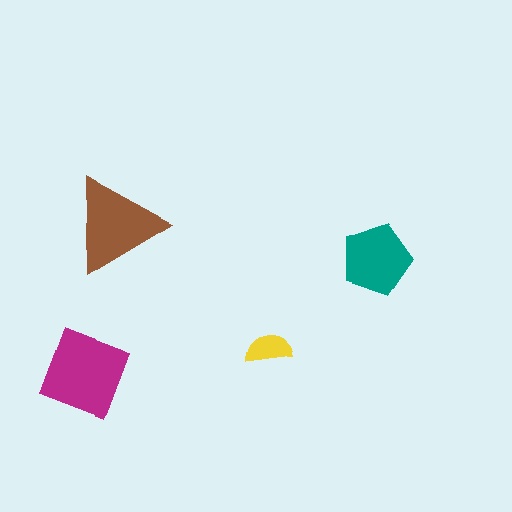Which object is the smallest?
The yellow semicircle.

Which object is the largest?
The magenta square.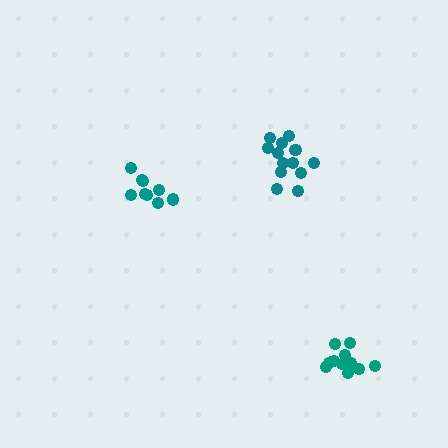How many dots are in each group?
Group 1: 13 dots, Group 2: 9 dots, Group 3: 13 dots (35 total).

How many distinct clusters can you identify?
There are 3 distinct clusters.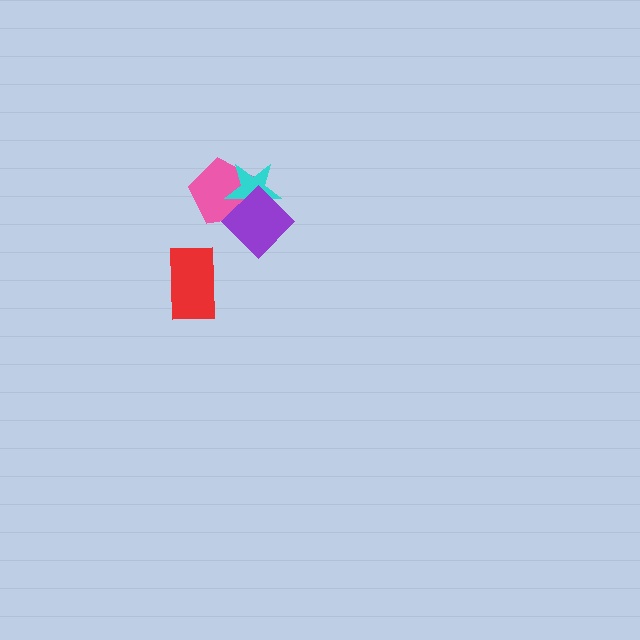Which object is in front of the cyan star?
The purple diamond is in front of the cyan star.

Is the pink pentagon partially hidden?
Yes, it is partially covered by another shape.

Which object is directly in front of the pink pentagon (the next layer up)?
The cyan star is directly in front of the pink pentagon.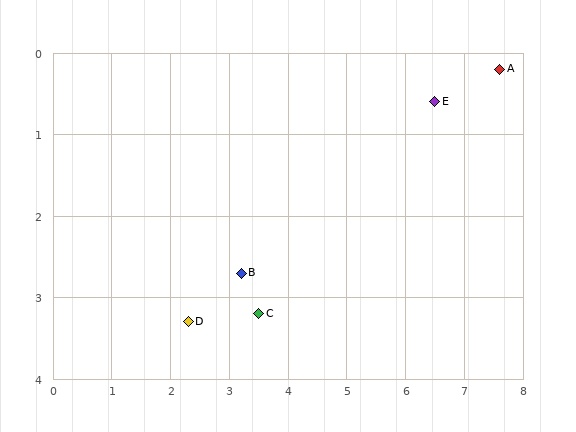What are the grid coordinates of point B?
Point B is at approximately (3.2, 2.7).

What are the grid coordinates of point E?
Point E is at approximately (6.5, 0.6).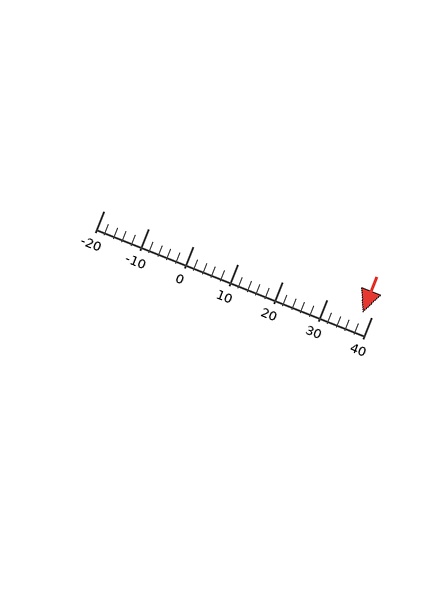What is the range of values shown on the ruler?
The ruler shows values from -20 to 40.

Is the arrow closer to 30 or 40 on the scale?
The arrow is closer to 40.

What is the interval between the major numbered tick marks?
The major tick marks are spaced 10 units apart.